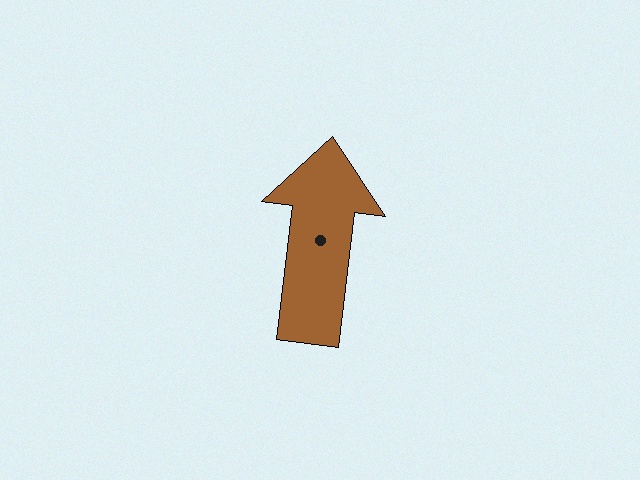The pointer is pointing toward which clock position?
Roughly 12 o'clock.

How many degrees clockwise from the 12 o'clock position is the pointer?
Approximately 7 degrees.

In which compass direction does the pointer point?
North.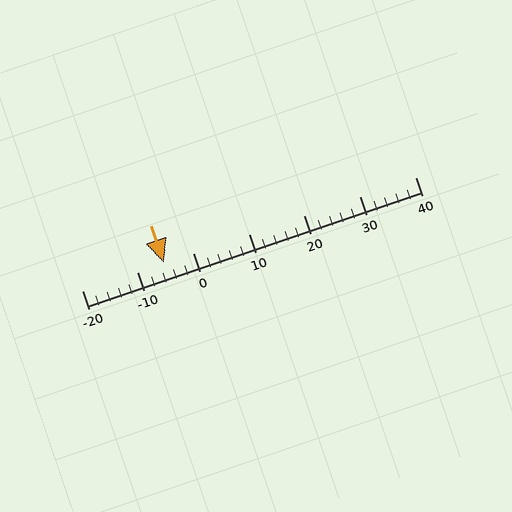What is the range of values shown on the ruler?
The ruler shows values from -20 to 40.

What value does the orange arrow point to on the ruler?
The orange arrow points to approximately -5.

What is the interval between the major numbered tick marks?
The major tick marks are spaced 10 units apart.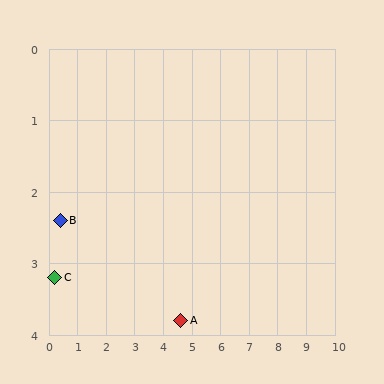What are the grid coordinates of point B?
Point B is at approximately (0.4, 2.4).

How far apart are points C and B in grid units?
Points C and B are about 0.8 grid units apart.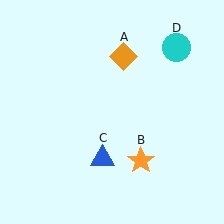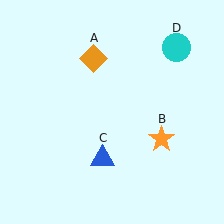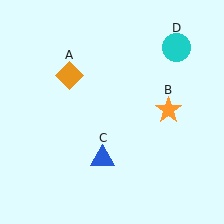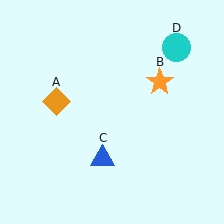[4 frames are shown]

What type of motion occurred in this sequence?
The orange diamond (object A), orange star (object B) rotated counterclockwise around the center of the scene.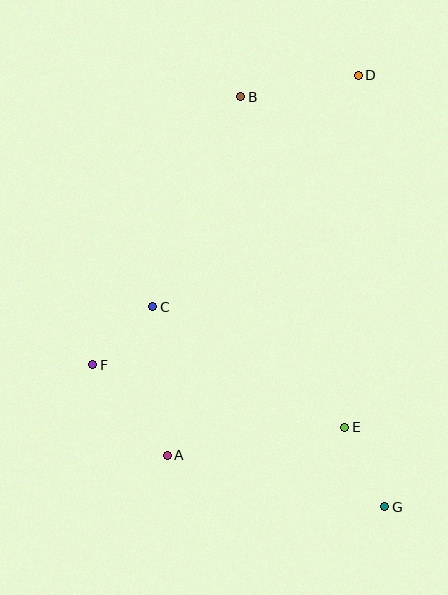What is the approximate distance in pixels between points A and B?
The distance between A and B is approximately 366 pixels.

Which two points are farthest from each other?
Points B and G are farthest from each other.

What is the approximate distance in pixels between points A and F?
The distance between A and F is approximately 117 pixels.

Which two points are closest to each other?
Points C and F are closest to each other.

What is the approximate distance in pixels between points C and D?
The distance between C and D is approximately 309 pixels.